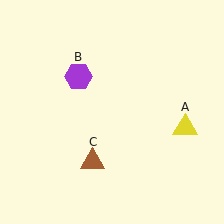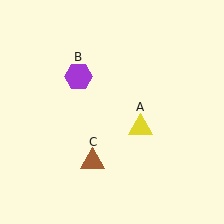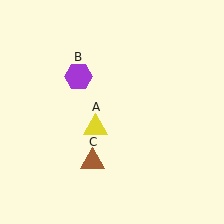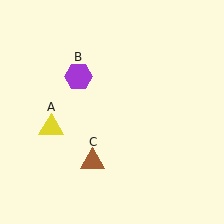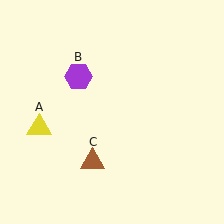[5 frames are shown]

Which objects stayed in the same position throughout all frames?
Purple hexagon (object B) and brown triangle (object C) remained stationary.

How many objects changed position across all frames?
1 object changed position: yellow triangle (object A).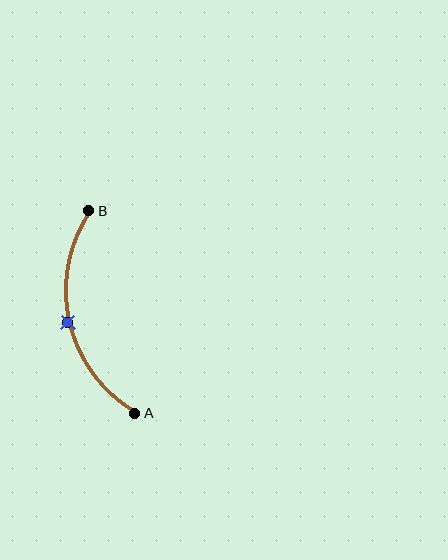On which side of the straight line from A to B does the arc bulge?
The arc bulges to the left of the straight line connecting A and B.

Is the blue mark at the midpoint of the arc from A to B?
Yes. The blue mark lies on the arc at equal arc-length from both A and B — it is the arc midpoint.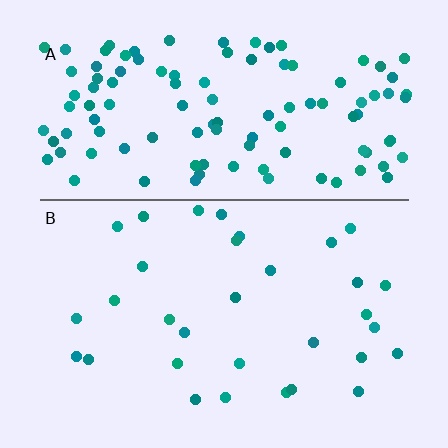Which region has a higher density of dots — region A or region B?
A (the top).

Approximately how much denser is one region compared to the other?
Approximately 3.6× — region A over region B.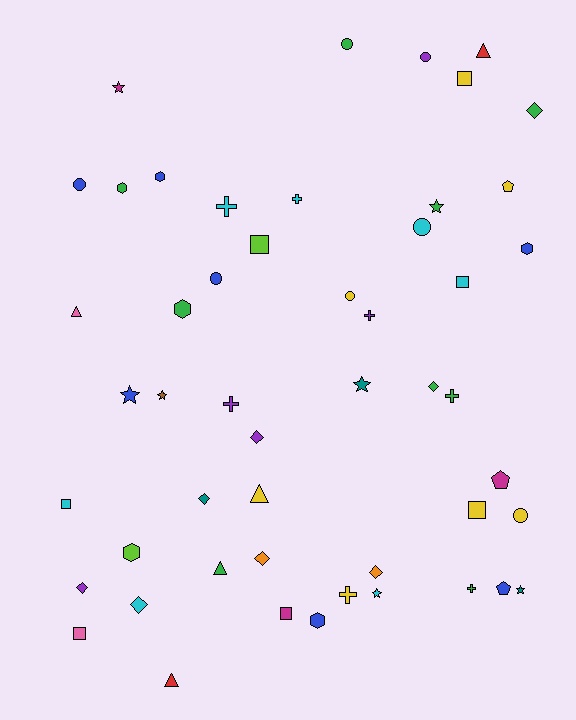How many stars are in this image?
There are 7 stars.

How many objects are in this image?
There are 50 objects.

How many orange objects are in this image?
There are 2 orange objects.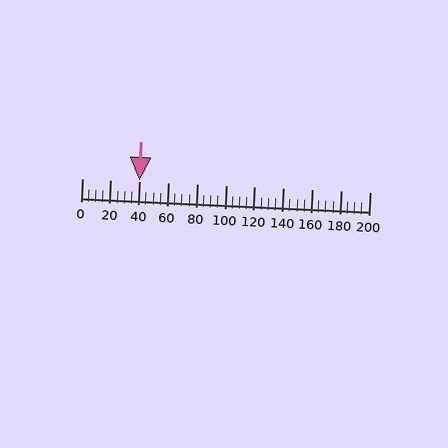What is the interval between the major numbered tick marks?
The major tick marks are spaced 20 units apart.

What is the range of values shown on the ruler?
The ruler shows values from 0 to 200.